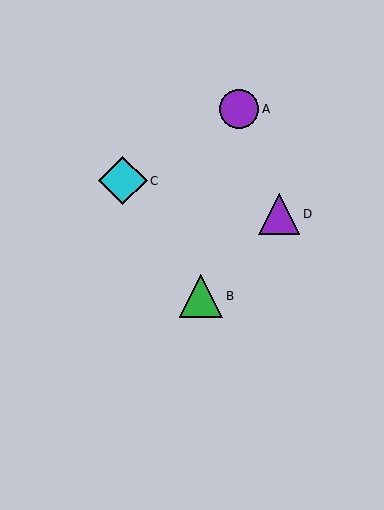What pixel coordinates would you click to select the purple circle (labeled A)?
Click at (239, 109) to select the purple circle A.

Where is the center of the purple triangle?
The center of the purple triangle is at (279, 214).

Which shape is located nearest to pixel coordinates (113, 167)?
The cyan diamond (labeled C) at (123, 181) is nearest to that location.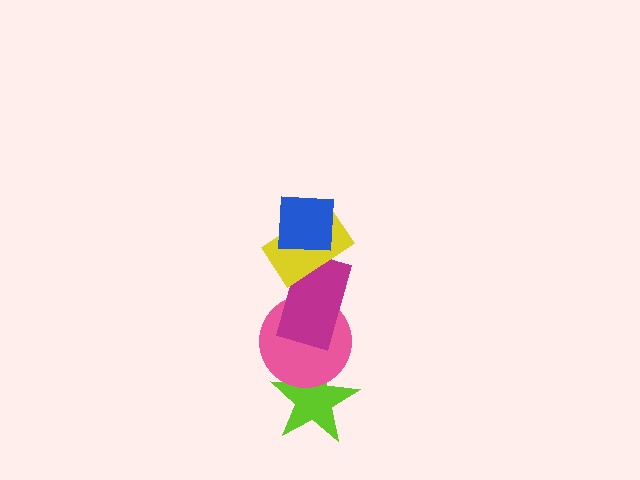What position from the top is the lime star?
The lime star is 5th from the top.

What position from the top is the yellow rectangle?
The yellow rectangle is 2nd from the top.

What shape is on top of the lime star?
The pink circle is on top of the lime star.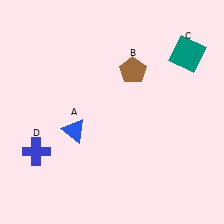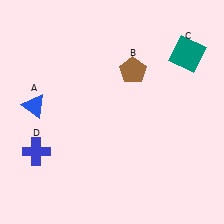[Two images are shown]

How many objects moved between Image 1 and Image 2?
1 object moved between the two images.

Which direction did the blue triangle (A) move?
The blue triangle (A) moved left.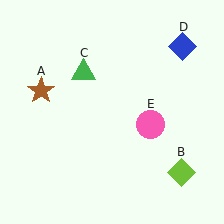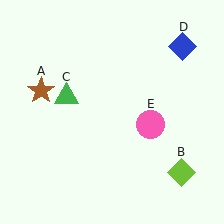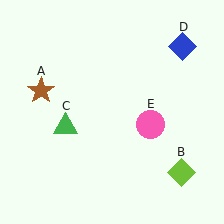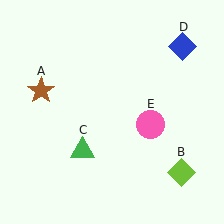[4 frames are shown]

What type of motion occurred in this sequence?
The green triangle (object C) rotated counterclockwise around the center of the scene.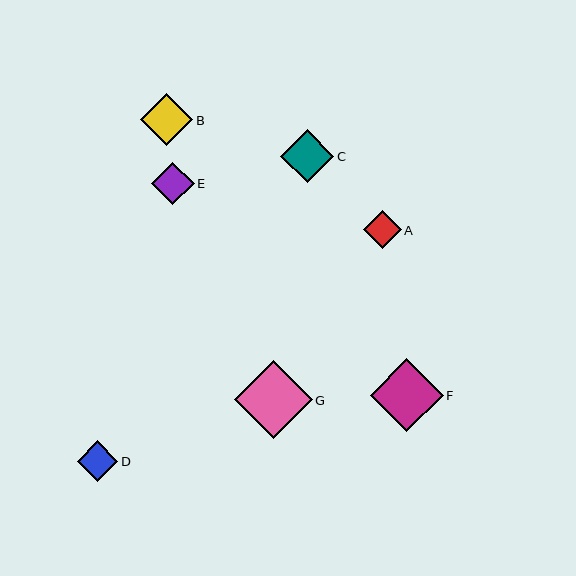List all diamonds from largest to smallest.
From largest to smallest: G, F, C, B, E, D, A.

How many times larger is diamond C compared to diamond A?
Diamond C is approximately 1.4 times the size of diamond A.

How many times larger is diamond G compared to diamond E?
Diamond G is approximately 1.8 times the size of diamond E.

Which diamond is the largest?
Diamond G is the largest with a size of approximately 78 pixels.